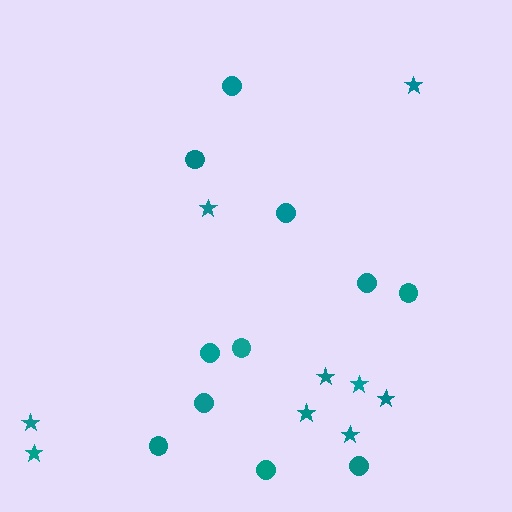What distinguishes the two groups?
There are 2 groups: one group of stars (9) and one group of circles (11).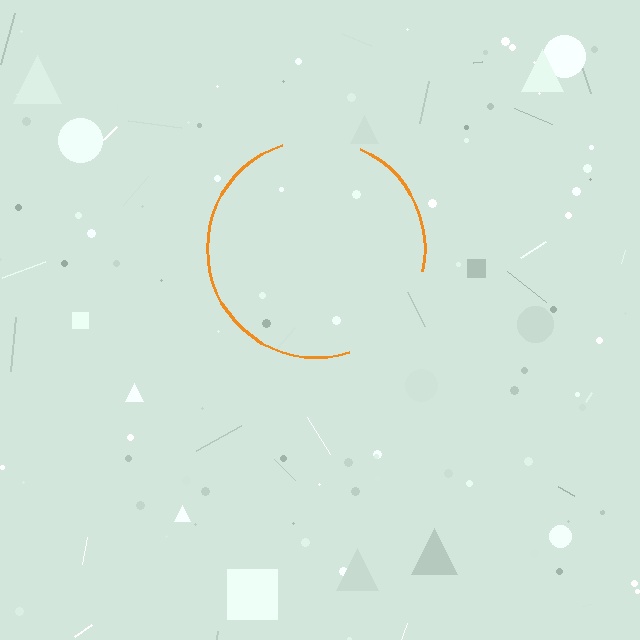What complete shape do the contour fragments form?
The contour fragments form a circle.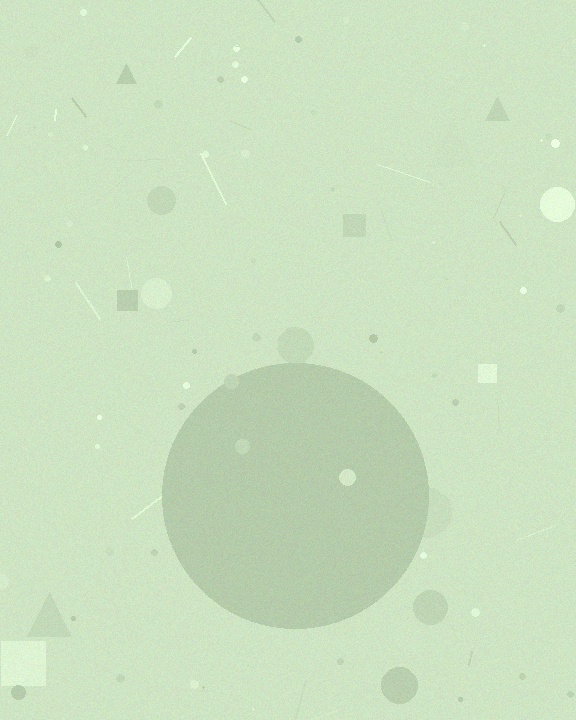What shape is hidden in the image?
A circle is hidden in the image.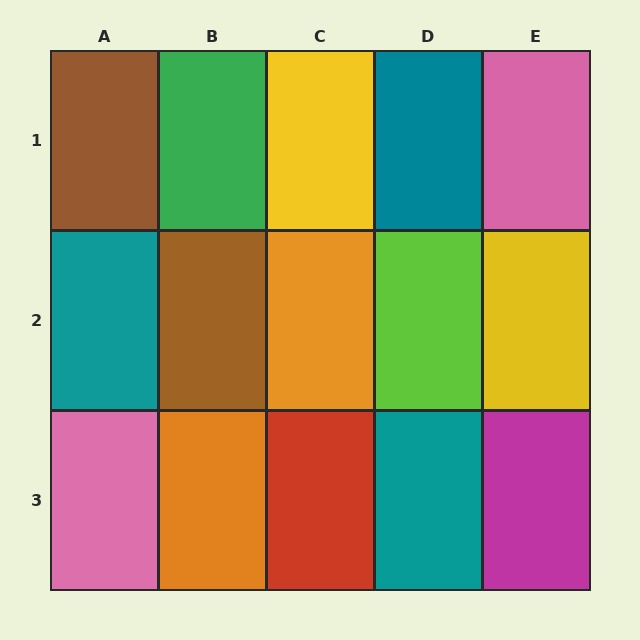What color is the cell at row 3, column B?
Orange.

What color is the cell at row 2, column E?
Yellow.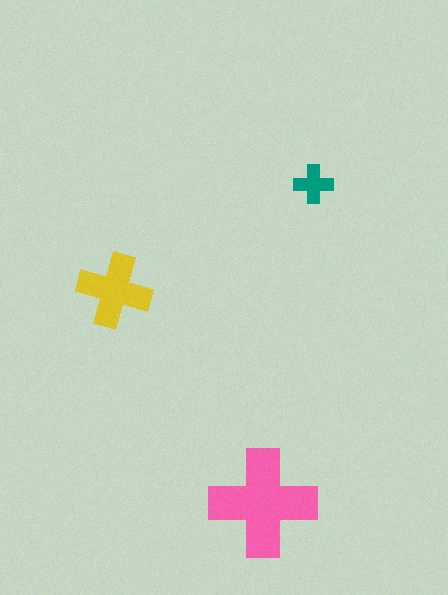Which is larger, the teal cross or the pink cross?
The pink one.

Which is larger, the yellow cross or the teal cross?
The yellow one.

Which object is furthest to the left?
The yellow cross is leftmost.